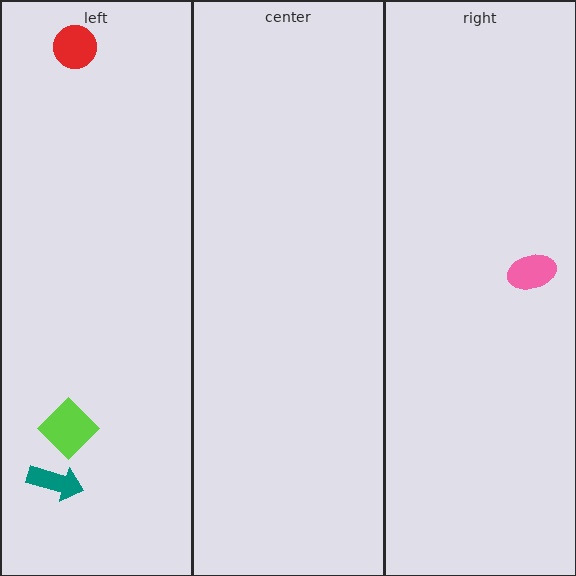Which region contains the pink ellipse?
The right region.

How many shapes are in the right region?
1.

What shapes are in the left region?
The red circle, the teal arrow, the lime diamond.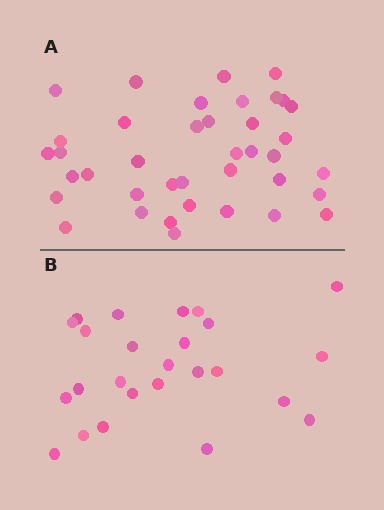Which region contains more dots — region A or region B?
Region A (the top region) has more dots.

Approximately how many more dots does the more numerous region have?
Region A has approximately 15 more dots than region B.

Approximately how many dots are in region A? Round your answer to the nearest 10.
About 40 dots. (The exact count is 39, which rounds to 40.)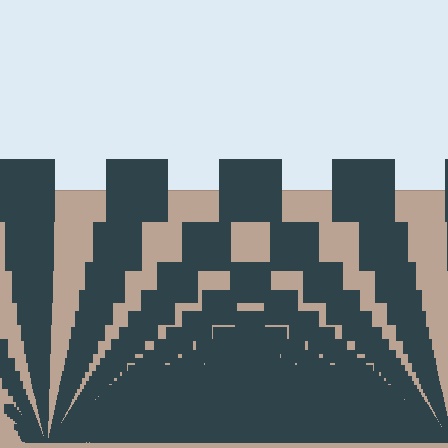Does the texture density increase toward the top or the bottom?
Density increases toward the bottom.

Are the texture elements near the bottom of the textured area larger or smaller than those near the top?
Smaller. The gradient is inverted — elements near the bottom are smaller and denser.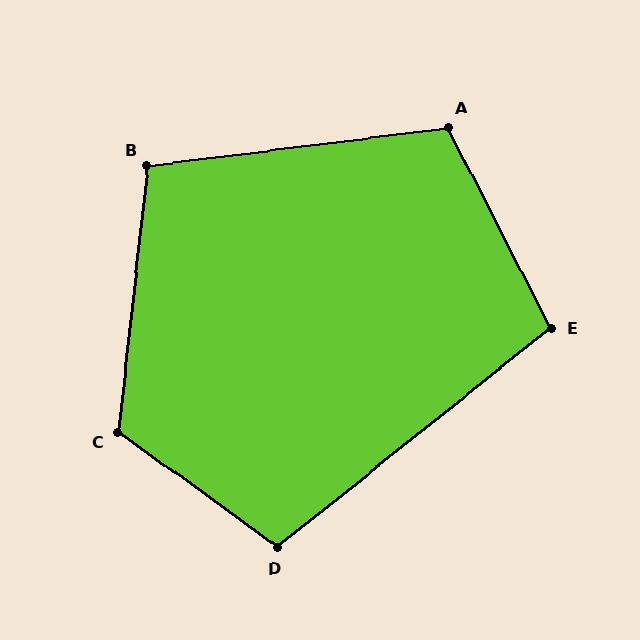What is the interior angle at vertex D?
Approximately 106 degrees (obtuse).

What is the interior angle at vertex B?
Approximately 104 degrees (obtuse).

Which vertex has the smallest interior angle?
E, at approximately 102 degrees.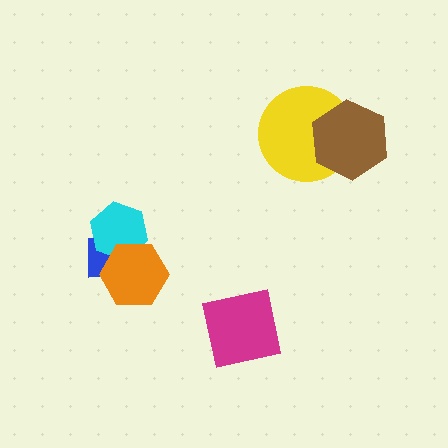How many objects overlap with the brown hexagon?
1 object overlaps with the brown hexagon.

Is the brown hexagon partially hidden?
No, no other shape covers it.